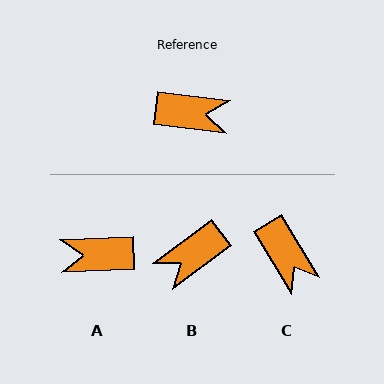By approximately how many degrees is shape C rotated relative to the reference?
Approximately 52 degrees clockwise.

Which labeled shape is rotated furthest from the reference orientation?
A, about 171 degrees away.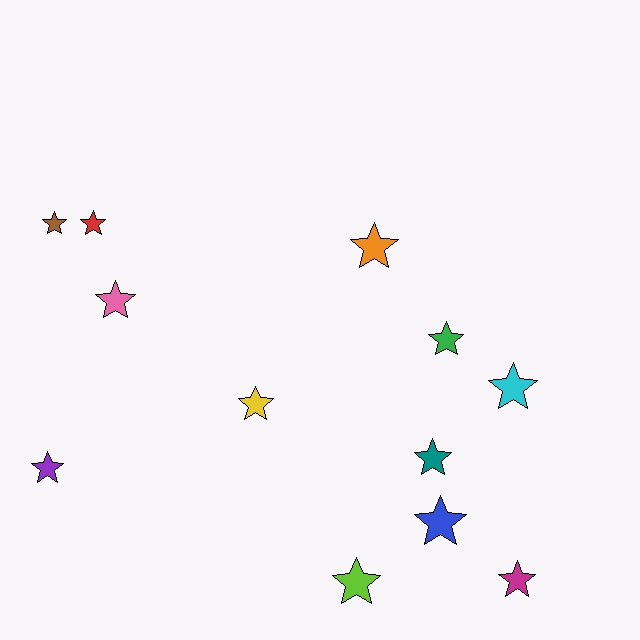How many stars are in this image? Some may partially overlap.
There are 12 stars.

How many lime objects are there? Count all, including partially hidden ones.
There is 1 lime object.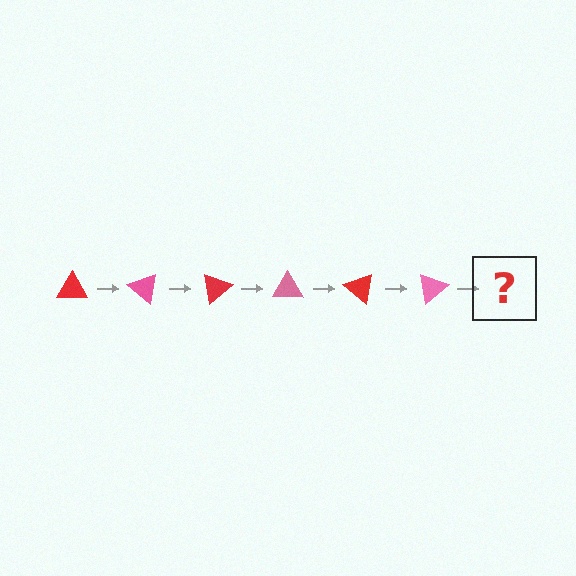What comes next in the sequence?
The next element should be a red triangle, rotated 240 degrees from the start.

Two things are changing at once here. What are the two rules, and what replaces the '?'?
The two rules are that it rotates 40 degrees each step and the color cycles through red and pink. The '?' should be a red triangle, rotated 240 degrees from the start.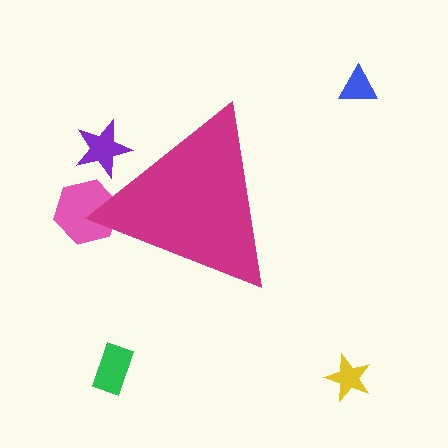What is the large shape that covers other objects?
A magenta triangle.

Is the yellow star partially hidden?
No, the yellow star is fully visible.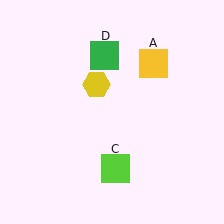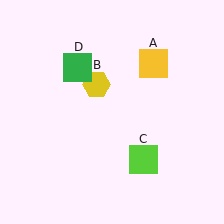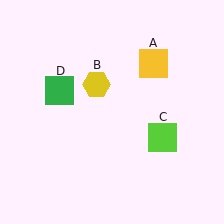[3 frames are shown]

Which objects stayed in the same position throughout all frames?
Yellow square (object A) and yellow hexagon (object B) remained stationary.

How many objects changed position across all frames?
2 objects changed position: lime square (object C), green square (object D).